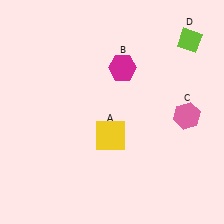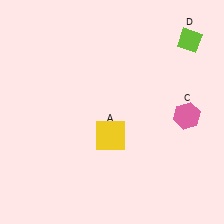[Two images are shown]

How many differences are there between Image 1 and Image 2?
There is 1 difference between the two images.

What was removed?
The magenta hexagon (B) was removed in Image 2.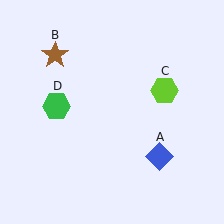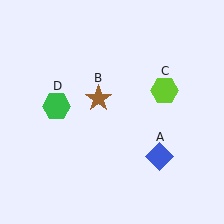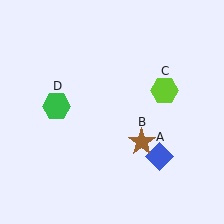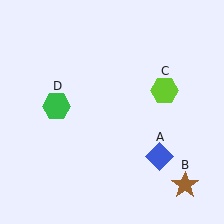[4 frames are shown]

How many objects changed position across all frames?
1 object changed position: brown star (object B).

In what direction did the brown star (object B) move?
The brown star (object B) moved down and to the right.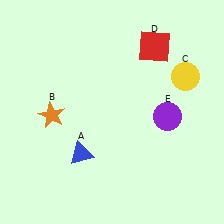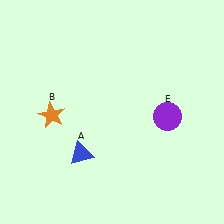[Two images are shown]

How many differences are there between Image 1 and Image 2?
There are 2 differences between the two images.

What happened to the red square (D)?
The red square (D) was removed in Image 2. It was in the top-right area of Image 1.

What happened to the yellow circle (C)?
The yellow circle (C) was removed in Image 2. It was in the top-right area of Image 1.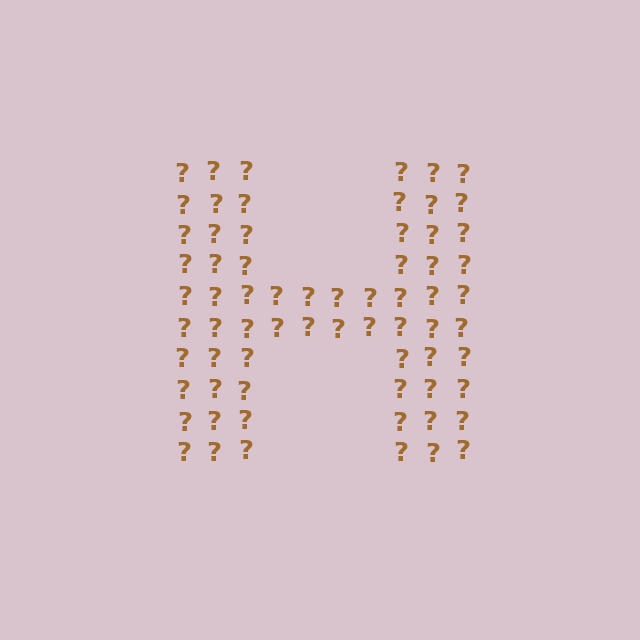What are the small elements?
The small elements are question marks.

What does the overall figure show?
The overall figure shows the letter H.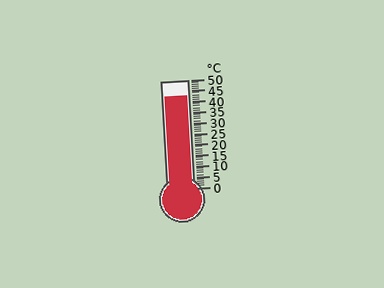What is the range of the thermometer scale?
The thermometer scale ranges from 0°C to 50°C.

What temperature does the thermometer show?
The thermometer shows approximately 43°C.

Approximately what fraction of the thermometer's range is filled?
The thermometer is filled to approximately 85% of its range.